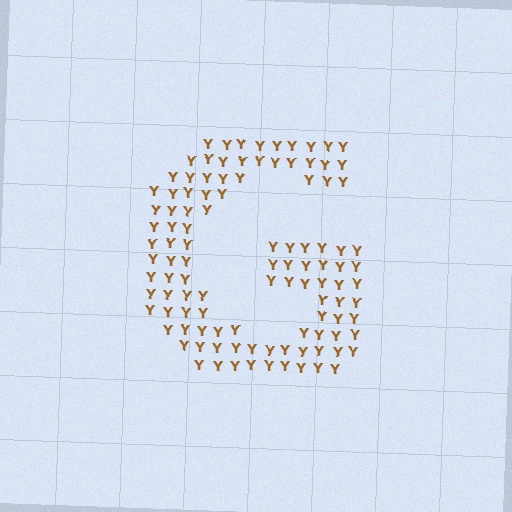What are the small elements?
The small elements are letter Y's.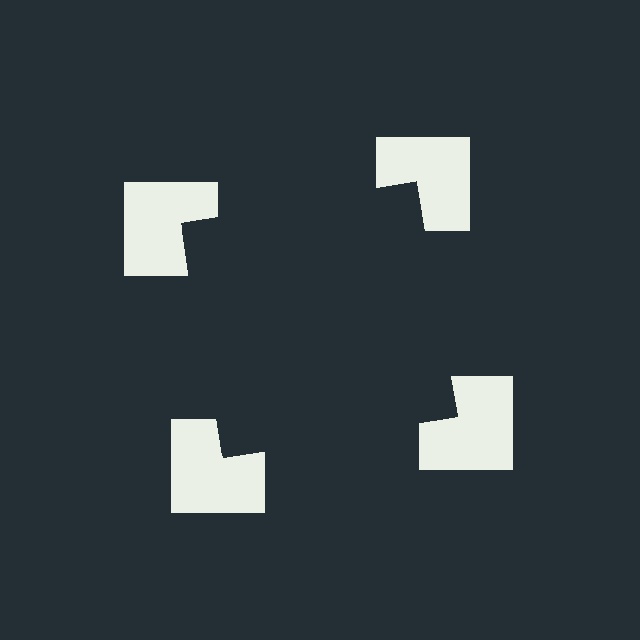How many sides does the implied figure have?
4 sides.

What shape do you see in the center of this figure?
An illusory square — its edges are inferred from the aligned wedge cuts in the notched squares, not physically drawn.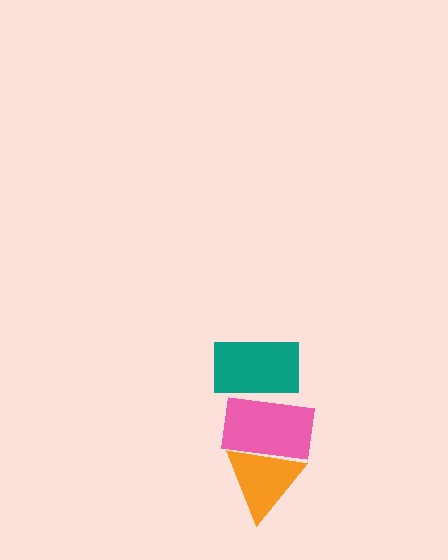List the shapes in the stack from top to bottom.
From top to bottom: the teal rectangle, the pink rectangle, the orange triangle.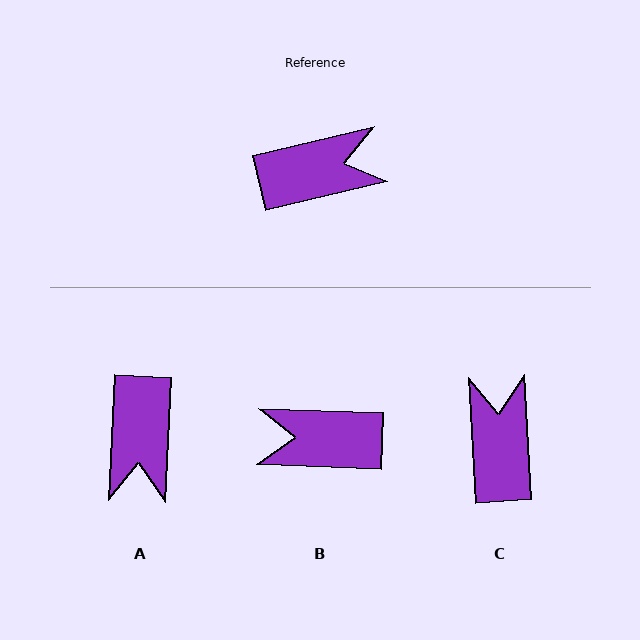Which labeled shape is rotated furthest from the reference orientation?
B, about 165 degrees away.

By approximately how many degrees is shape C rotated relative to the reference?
Approximately 80 degrees counter-clockwise.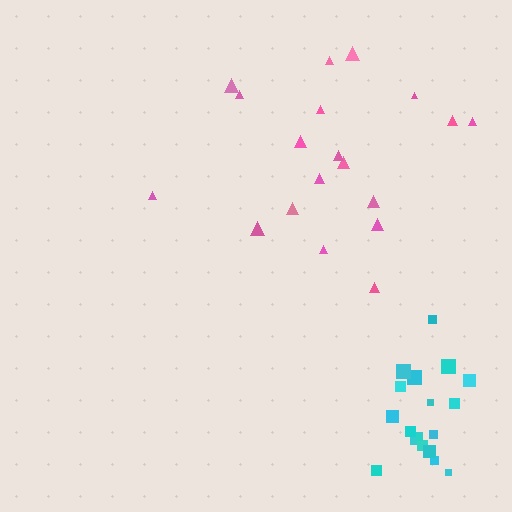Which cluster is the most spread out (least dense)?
Pink.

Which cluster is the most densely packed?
Cyan.